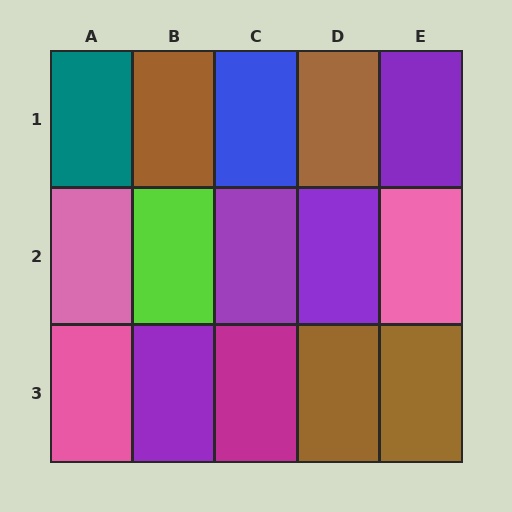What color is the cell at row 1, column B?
Brown.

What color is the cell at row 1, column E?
Purple.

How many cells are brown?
4 cells are brown.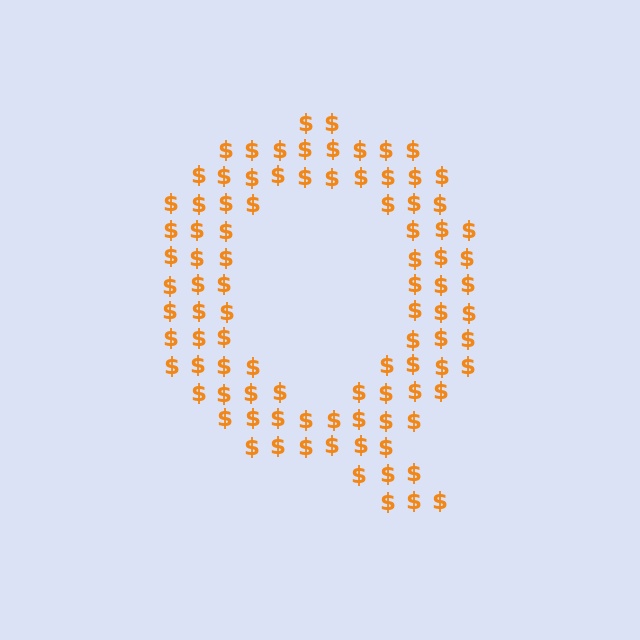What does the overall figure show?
The overall figure shows the letter Q.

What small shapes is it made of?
It is made of small dollar signs.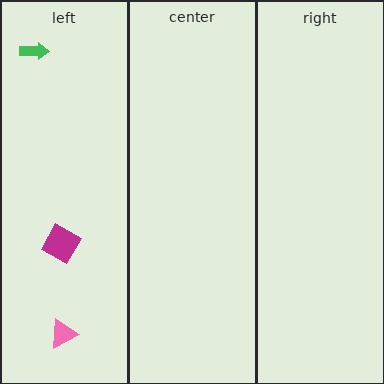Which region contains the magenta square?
The left region.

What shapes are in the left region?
The pink triangle, the green arrow, the magenta square.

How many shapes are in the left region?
3.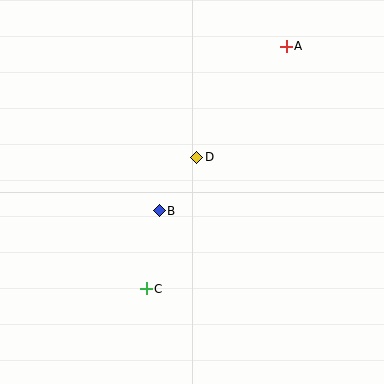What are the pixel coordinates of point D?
Point D is at (197, 157).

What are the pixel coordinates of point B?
Point B is at (159, 211).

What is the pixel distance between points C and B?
The distance between C and B is 79 pixels.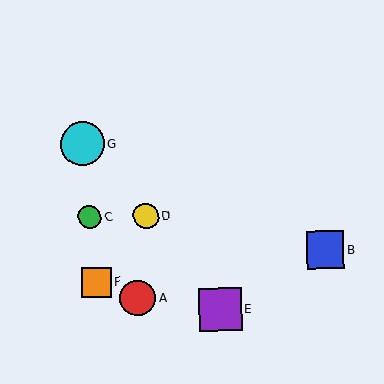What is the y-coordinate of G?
Object G is at y≈144.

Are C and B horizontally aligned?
No, C is at y≈217 and B is at y≈250.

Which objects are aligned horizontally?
Objects C, D are aligned horizontally.